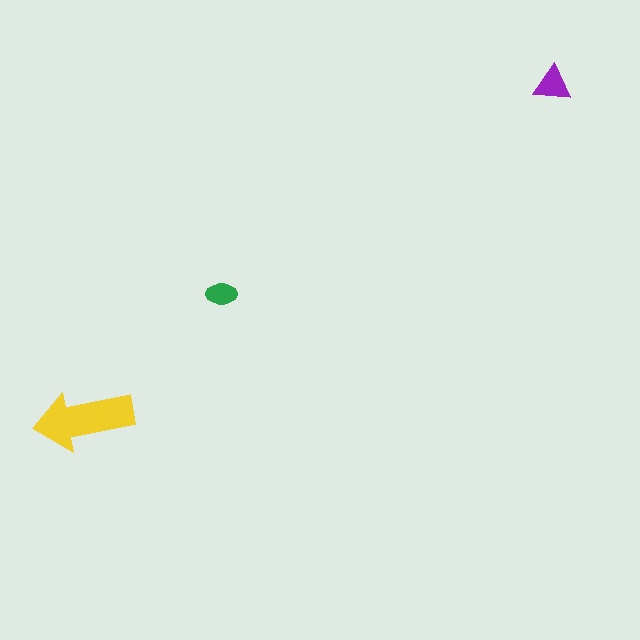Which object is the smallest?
The green ellipse.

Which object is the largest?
The yellow arrow.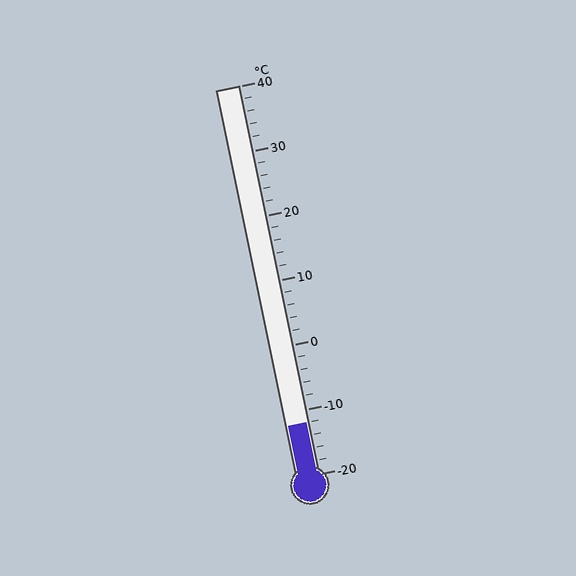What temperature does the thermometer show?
The thermometer shows approximately -12°C.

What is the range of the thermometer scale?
The thermometer scale ranges from -20°C to 40°C.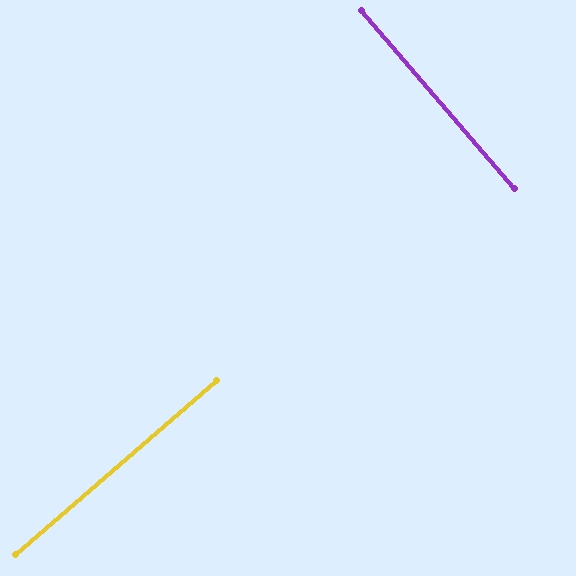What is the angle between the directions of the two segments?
Approximately 90 degrees.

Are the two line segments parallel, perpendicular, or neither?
Perpendicular — they meet at approximately 90°.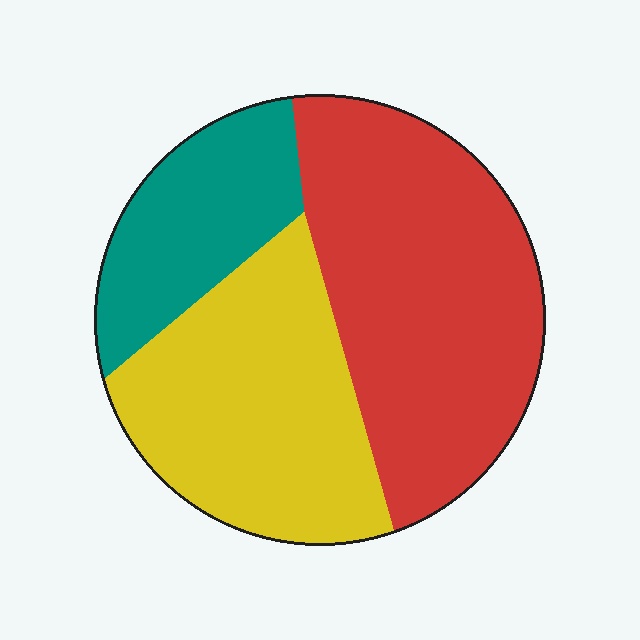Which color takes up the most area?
Red, at roughly 45%.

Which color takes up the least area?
Teal, at roughly 20%.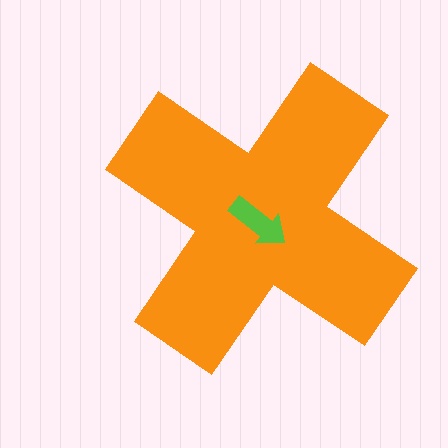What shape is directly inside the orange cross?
The lime arrow.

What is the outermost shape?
The orange cross.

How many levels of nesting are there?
2.